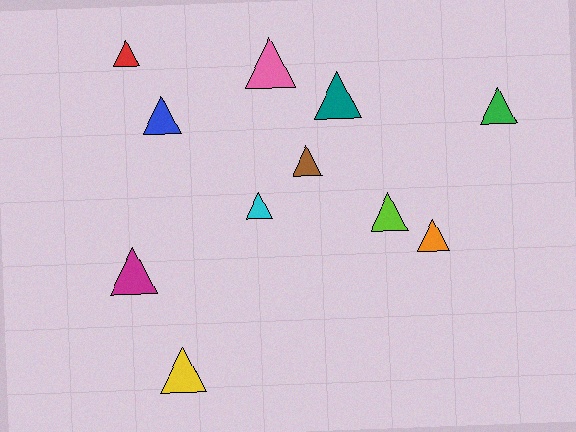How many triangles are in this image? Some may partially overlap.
There are 11 triangles.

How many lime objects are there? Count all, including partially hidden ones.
There is 1 lime object.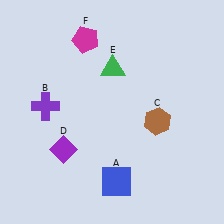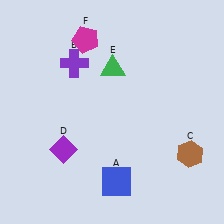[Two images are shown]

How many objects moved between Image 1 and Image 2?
2 objects moved between the two images.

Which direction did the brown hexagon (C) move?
The brown hexagon (C) moved right.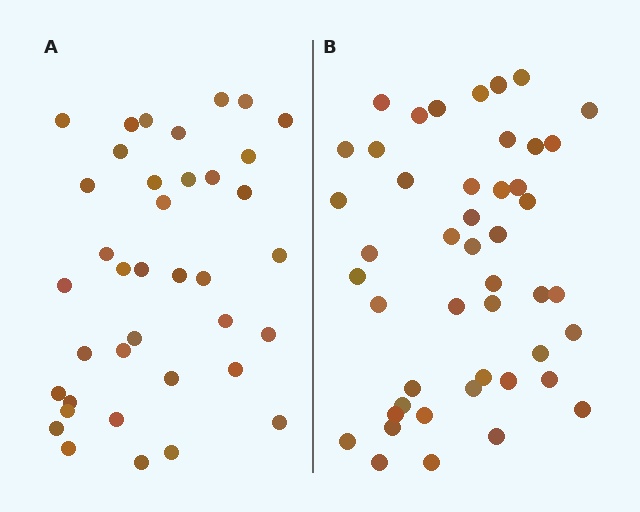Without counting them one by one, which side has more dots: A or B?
Region B (the right region) has more dots.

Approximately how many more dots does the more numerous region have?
Region B has roughly 8 or so more dots than region A.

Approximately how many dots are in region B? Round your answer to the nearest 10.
About 50 dots. (The exact count is 46, which rounds to 50.)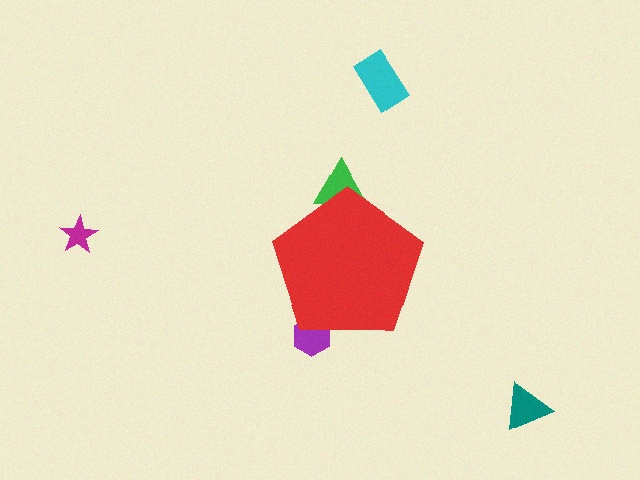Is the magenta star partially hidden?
No, the magenta star is fully visible.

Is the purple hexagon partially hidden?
Yes, the purple hexagon is partially hidden behind the red pentagon.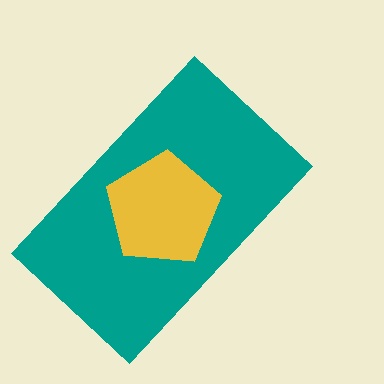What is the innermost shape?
The yellow pentagon.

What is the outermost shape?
The teal rectangle.